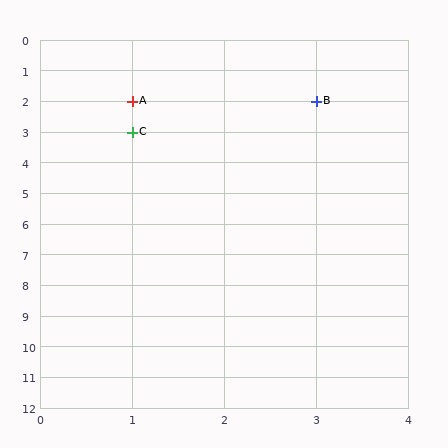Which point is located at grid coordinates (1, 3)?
Point C is at (1, 3).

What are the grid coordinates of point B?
Point B is at grid coordinates (3, 2).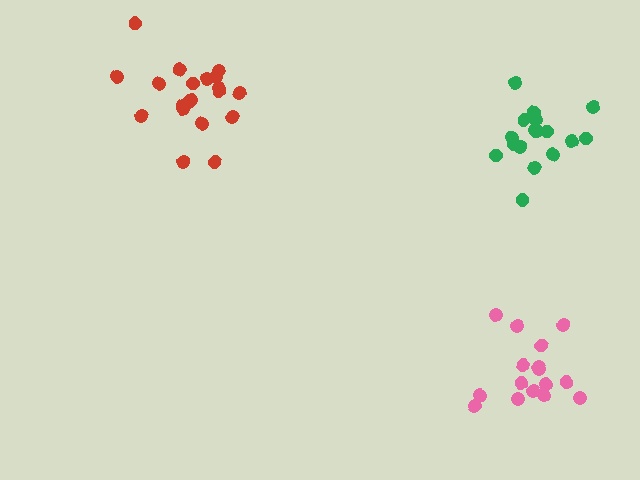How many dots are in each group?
Group 1: 16 dots, Group 2: 17 dots, Group 3: 20 dots (53 total).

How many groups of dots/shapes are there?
There are 3 groups.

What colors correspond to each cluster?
The clusters are colored: pink, green, red.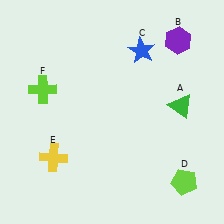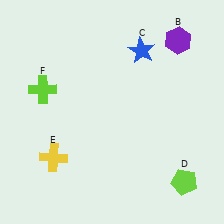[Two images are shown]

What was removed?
The green triangle (A) was removed in Image 2.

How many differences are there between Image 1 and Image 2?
There is 1 difference between the two images.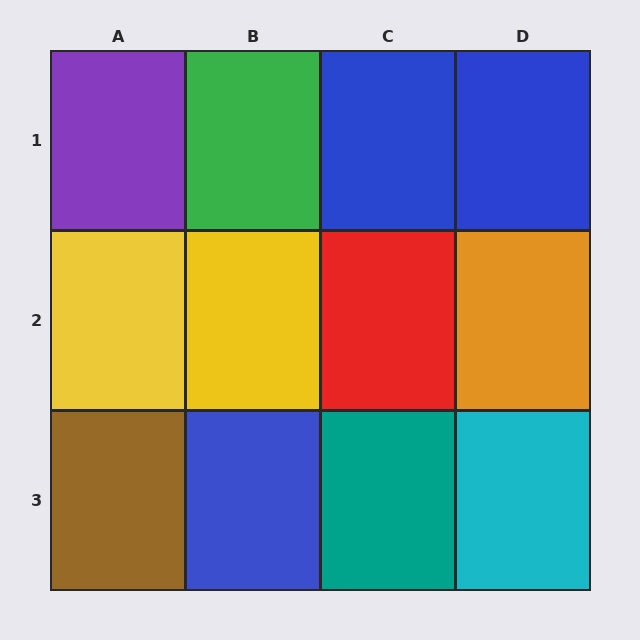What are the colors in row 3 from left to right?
Brown, blue, teal, cyan.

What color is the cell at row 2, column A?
Yellow.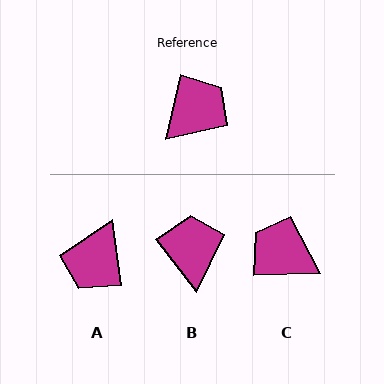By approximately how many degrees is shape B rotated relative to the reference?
Approximately 52 degrees counter-clockwise.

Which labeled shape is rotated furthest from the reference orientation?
A, about 158 degrees away.